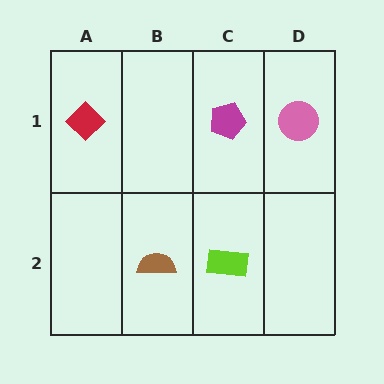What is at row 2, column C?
A lime rectangle.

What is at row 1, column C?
A magenta pentagon.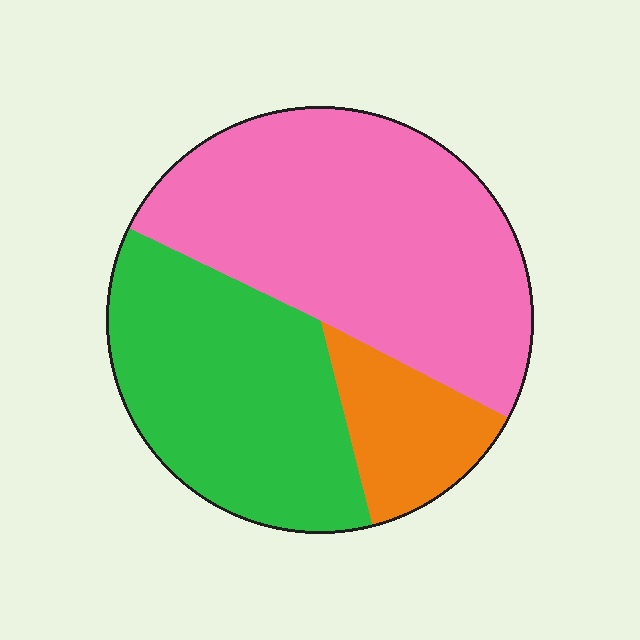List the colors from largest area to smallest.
From largest to smallest: pink, green, orange.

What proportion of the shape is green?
Green covers 36% of the shape.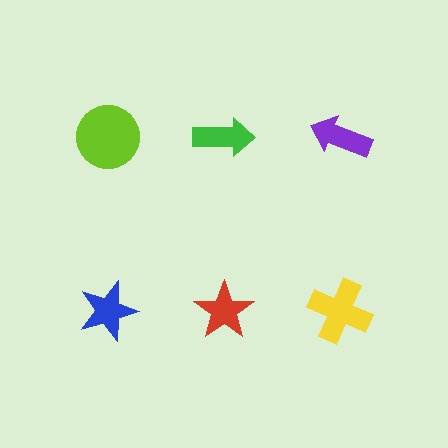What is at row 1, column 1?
A lime circle.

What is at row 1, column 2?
A green arrow.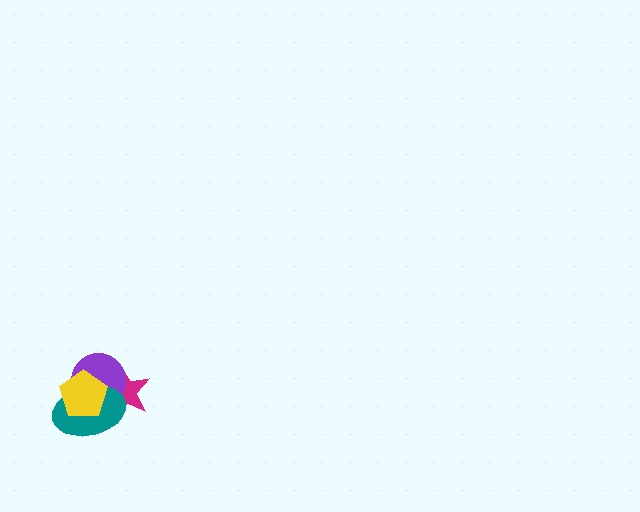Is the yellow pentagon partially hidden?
No, no other shape covers it.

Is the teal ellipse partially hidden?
Yes, it is partially covered by another shape.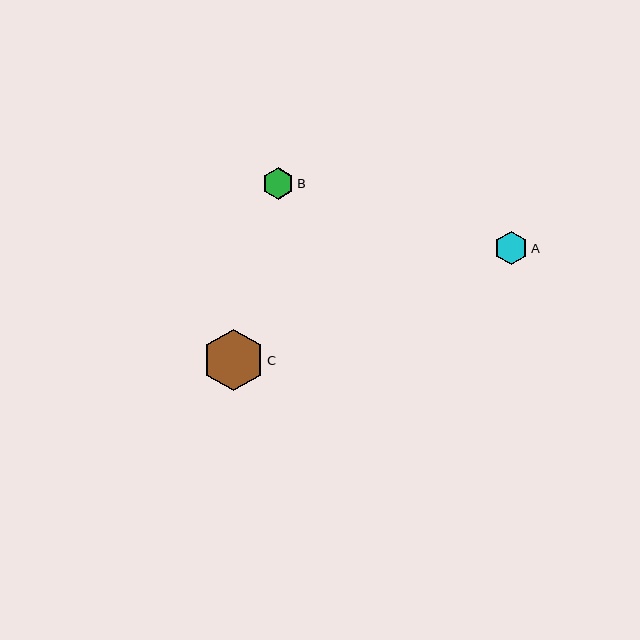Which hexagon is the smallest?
Hexagon B is the smallest with a size of approximately 32 pixels.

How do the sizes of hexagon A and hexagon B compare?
Hexagon A and hexagon B are approximately the same size.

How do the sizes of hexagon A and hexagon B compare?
Hexagon A and hexagon B are approximately the same size.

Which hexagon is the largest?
Hexagon C is the largest with a size of approximately 62 pixels.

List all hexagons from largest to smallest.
From largest to smallest: C, A, B.